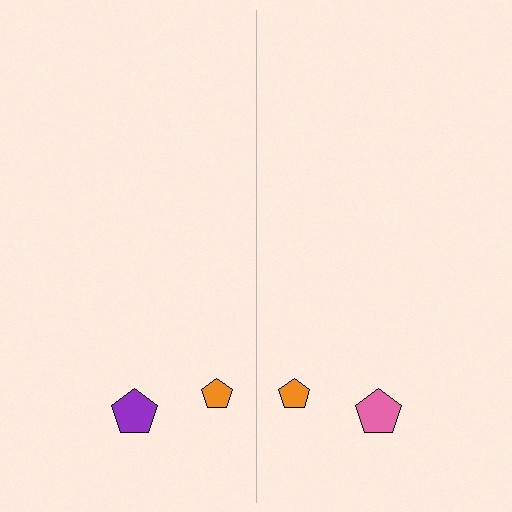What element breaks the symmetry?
The pink pentagon on the right side breaks the symmetry — its mirror counterpart is purple.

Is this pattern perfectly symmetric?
No, the pattern is not perfectly symmetric. The pink pentagon on the right side breaks the symmetry — its mirror counterpart is purple.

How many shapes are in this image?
There are 4 shapes in this image.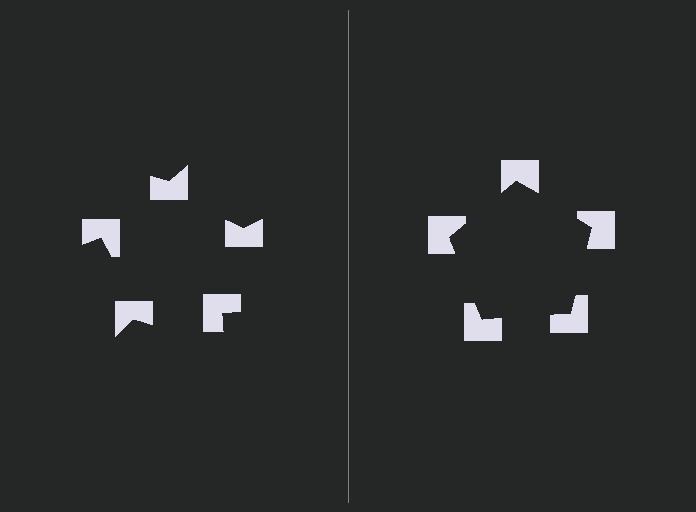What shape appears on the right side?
An illusory pentagon.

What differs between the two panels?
The notched squares are positioned identically on both sides; only the wedge orientations differ. On the right they align to a pentagon; on the left they are misaligned.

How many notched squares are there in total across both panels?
10 — 5 on each side.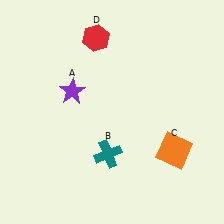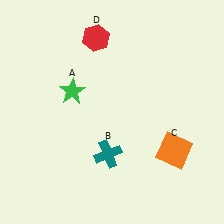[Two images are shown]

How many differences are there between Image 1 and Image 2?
There is 1 difference between the two images.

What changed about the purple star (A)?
In Image 1, A is purple. In Image 2, it changed to green.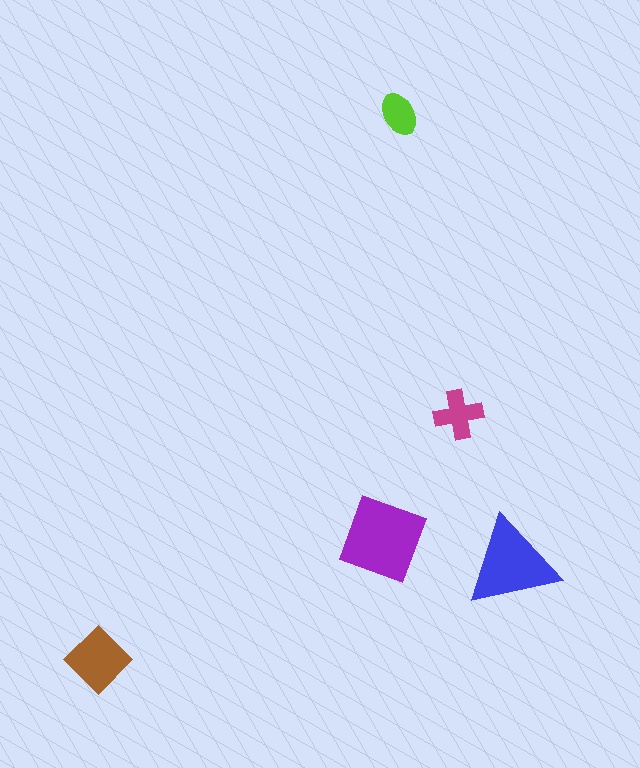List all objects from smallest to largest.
The lime ellipse, the magenta cross, the brown diamond, the blue triangle, the purple square.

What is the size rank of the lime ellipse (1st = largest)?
5th.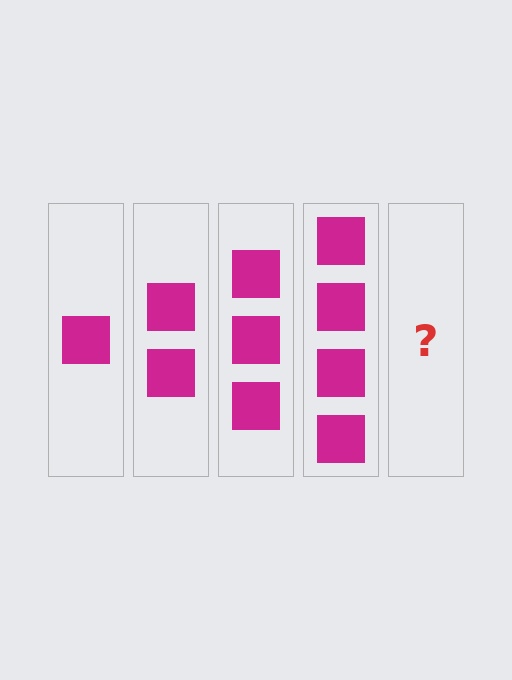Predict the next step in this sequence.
The next step is 5 squares.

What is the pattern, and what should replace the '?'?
The pattern is that each step adds one more square. The '?' should be 5 squares.